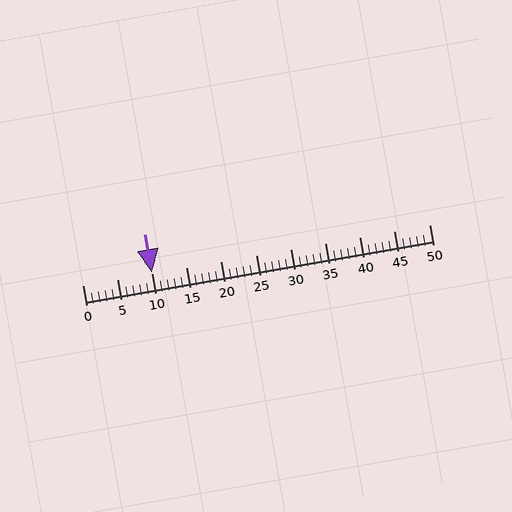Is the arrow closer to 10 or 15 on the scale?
The arrow is closer to 10.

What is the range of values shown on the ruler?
The ruler shows values from 0 to 50.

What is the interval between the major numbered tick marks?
The major tick marks are spaced 5 units apart.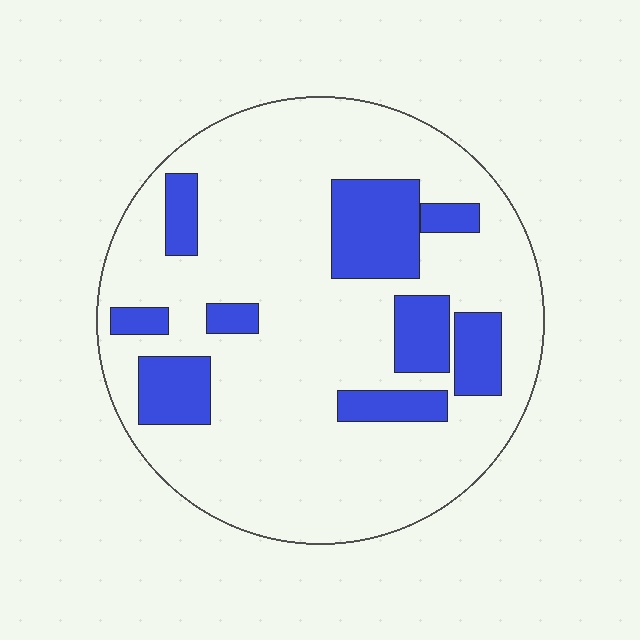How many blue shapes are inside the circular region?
9.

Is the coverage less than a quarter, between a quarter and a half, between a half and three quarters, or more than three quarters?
Less than a quarter.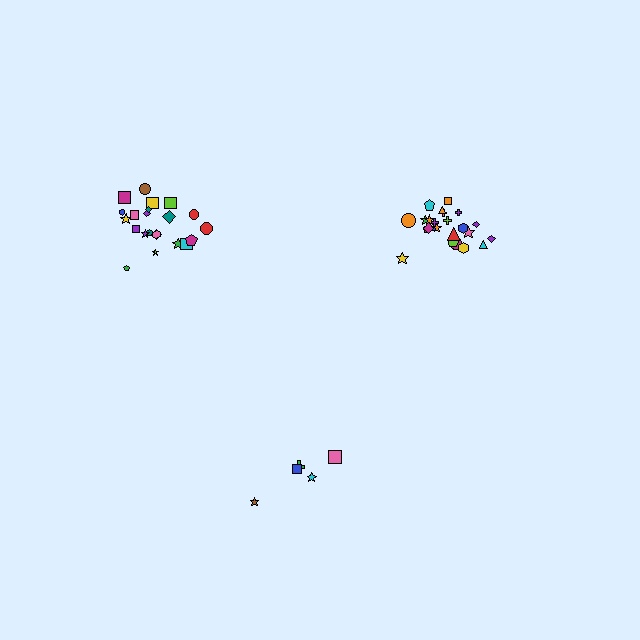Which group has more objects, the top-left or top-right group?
The top-right group.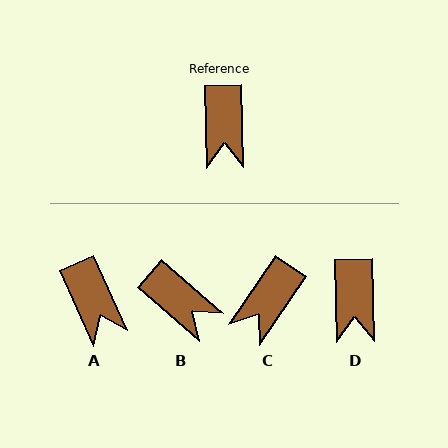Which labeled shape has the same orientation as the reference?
D.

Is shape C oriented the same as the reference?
No, it is off by about 35 degrees.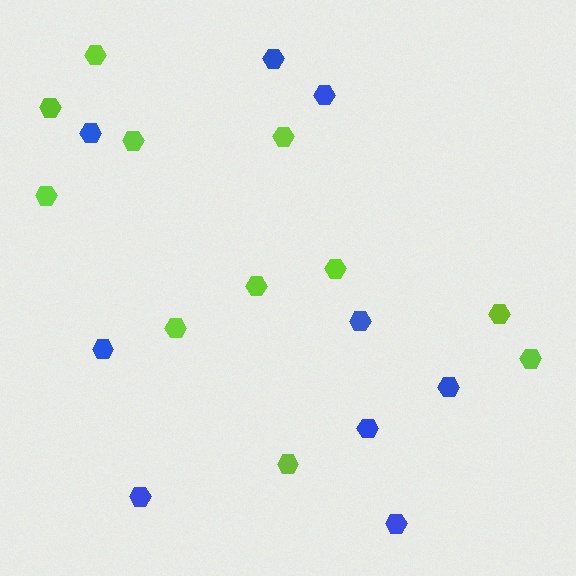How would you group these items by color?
There are 2 groups: one group of lime hexagons (11) and one group of blue hexagons (9).